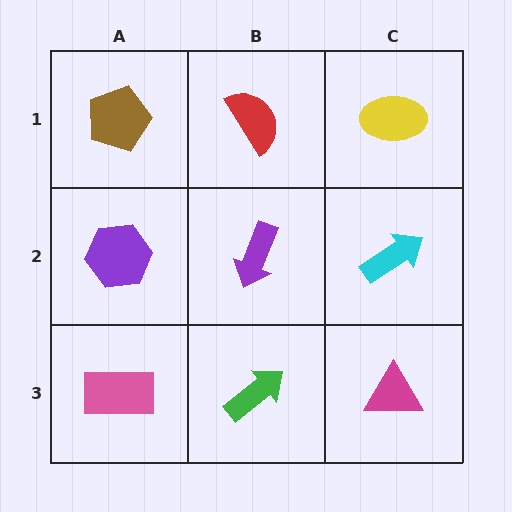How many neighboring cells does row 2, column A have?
3.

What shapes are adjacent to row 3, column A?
A purple hexagon (row 2, column A), a green arrow (row 3, column B).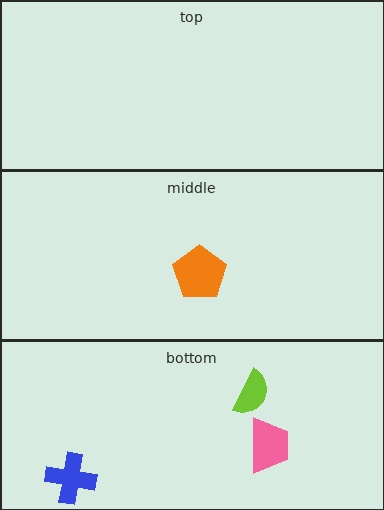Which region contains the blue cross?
The bottom region.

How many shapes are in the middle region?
1.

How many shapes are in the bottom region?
3.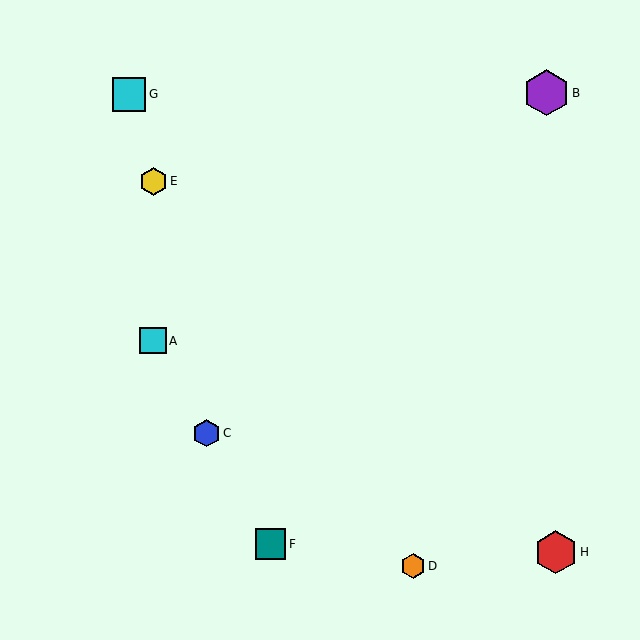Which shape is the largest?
The purple hexagon (labeled B) is the largest.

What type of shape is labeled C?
Shape C is a blue hexagon.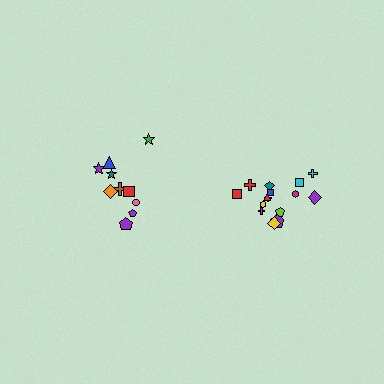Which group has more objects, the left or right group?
The right group.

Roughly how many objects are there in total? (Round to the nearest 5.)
Roughly 25 objects in total.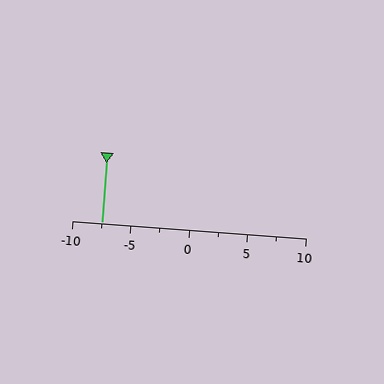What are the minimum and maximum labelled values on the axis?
The axis runs from -10 to 10.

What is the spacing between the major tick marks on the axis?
The major ticks are spaced 5 apart.